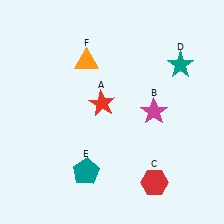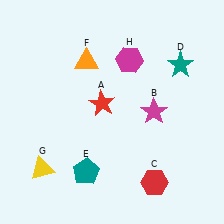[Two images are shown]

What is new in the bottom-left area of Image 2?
A yellow triangle (G) was added in the bottom-left area of Image 2.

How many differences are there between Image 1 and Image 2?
There are 2 differences between the two images.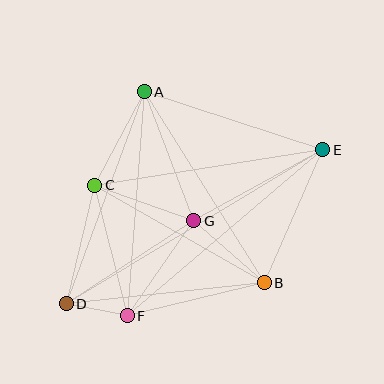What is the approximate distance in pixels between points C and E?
The distance between C and E is approximately 231 pixels.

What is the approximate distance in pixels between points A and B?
The distance between A and B is approximately 226 pixels.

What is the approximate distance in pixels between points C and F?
The distance between C and F is approximately 135 pixels.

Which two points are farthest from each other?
Points D and E are farthest from each other.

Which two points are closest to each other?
Points D and F are closest to each other.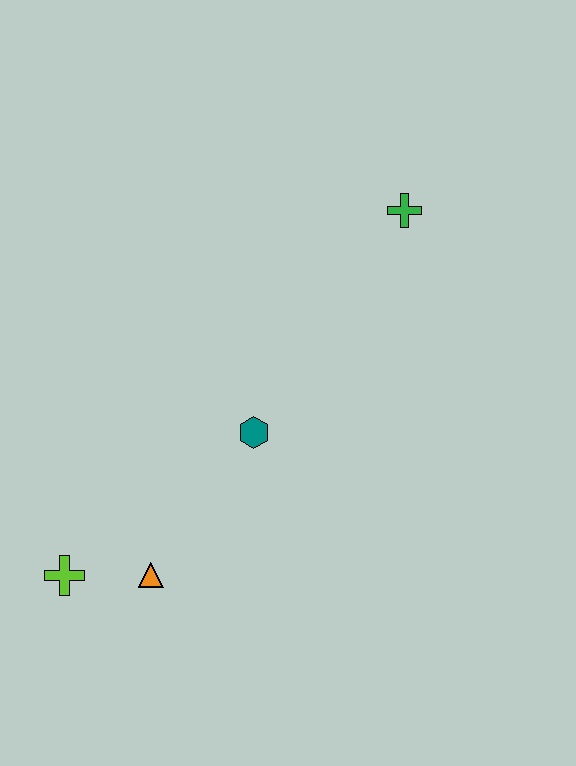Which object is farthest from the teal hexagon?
The green cross is farthest from the teal hexagon.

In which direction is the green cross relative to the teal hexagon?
The green cross is above the teal hexagon.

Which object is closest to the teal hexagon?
The orange triangle is closest to the teal hexagon.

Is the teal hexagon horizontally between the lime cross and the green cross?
Yes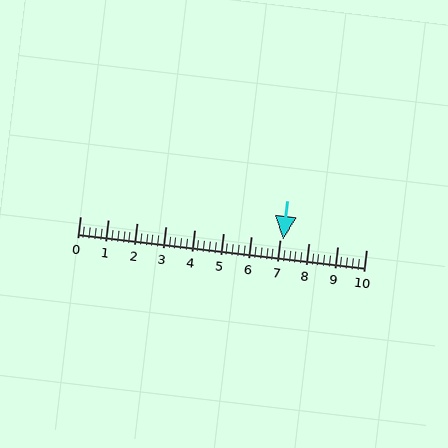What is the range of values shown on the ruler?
The ruler shows values from 0 to 10.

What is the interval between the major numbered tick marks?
The major tick marks are spaced 1 units apart.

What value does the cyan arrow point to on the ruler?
The cyan arrow points to approximately 7.1.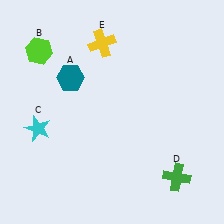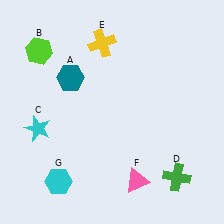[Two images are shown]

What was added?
A pink triangle (F), a cyan hexagon (G) were added in Image 2.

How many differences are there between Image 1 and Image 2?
There are 2 differences between the two images.